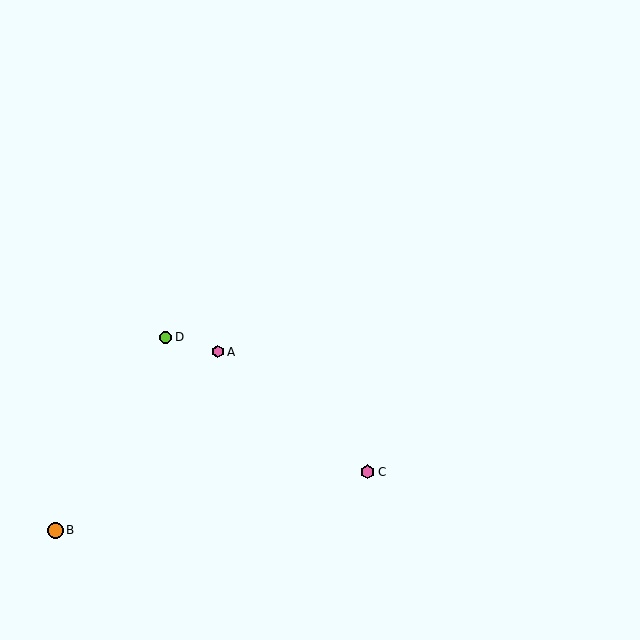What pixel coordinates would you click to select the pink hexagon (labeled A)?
Click at (218, 352) to select the pink hexagon A.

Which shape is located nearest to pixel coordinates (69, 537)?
The orange circle (labeled B) at (56, 530) is nearest to that location.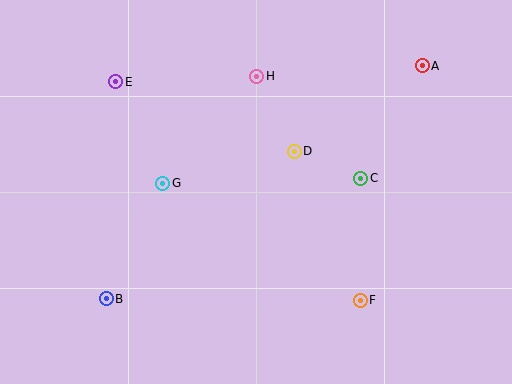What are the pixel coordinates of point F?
Point F is at (360, 300).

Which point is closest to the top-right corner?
Point A is closest to the top-right corner.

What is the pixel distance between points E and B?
The distance between E and B is 217 pixels.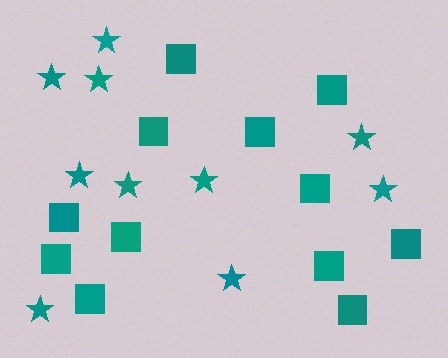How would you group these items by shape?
There are 2 groups: one group of squares (12) and one group of stars (10).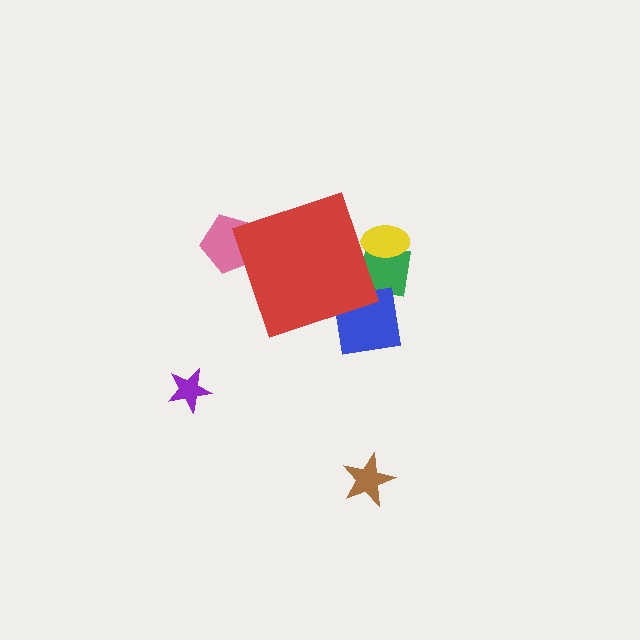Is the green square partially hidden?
Yes, the green square is partially hidden behind the red diamond.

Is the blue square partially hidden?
Yes, the blue square is partially hidden behind the red diamond.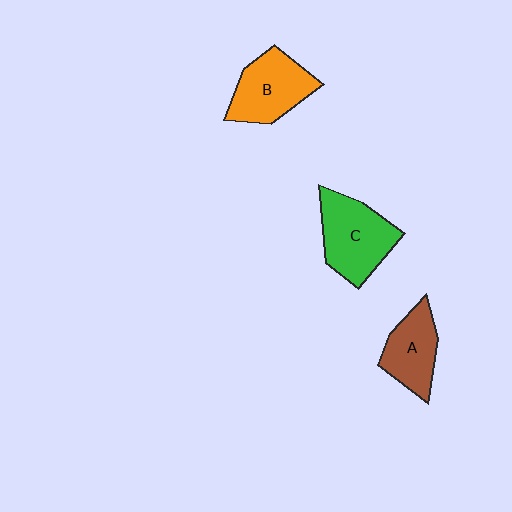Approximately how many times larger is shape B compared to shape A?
Approximately 1.2 times.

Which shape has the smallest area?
Shape A (brown).